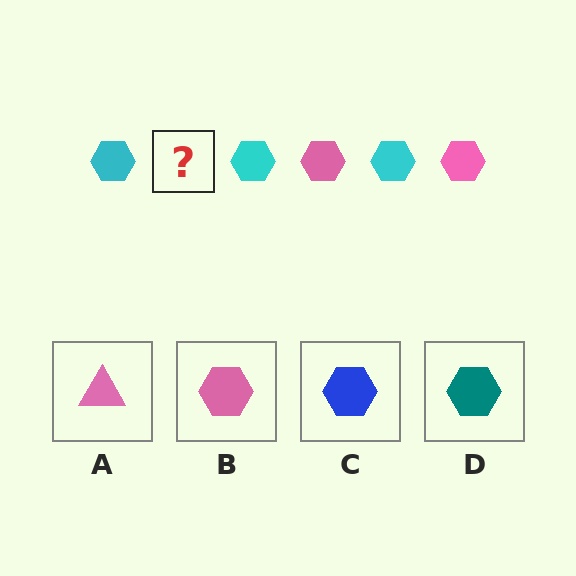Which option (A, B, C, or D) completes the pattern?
B.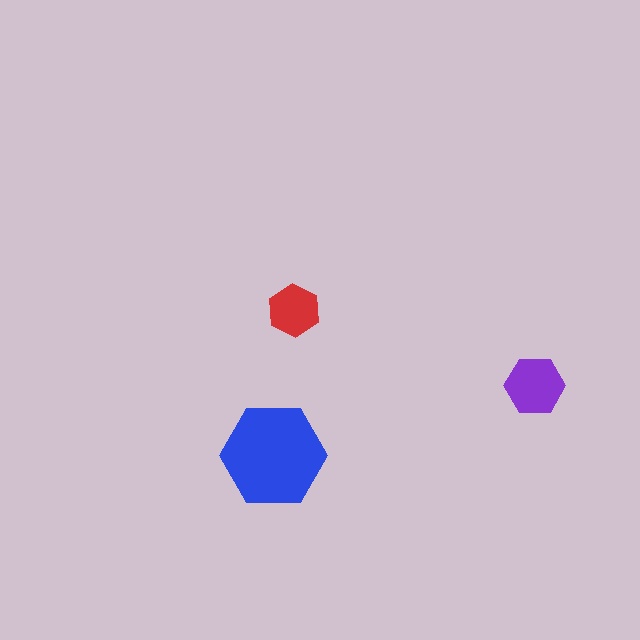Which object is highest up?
The red hexagon is topmost.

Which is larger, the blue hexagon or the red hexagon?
The blue one.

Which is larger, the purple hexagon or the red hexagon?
The purple one.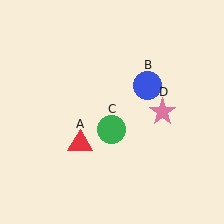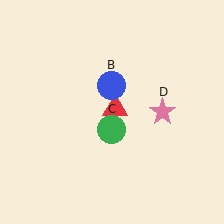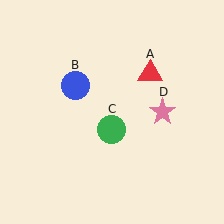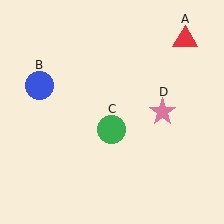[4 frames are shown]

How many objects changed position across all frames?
2 objects changed position: red triangle (object A), blue circle (object B).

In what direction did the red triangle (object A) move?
The red triangle (object A) moved up and to the right.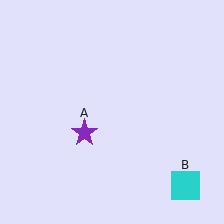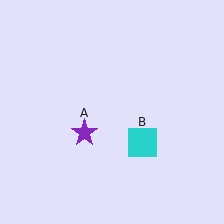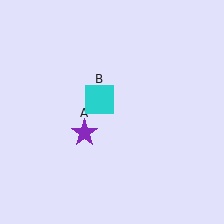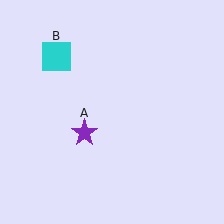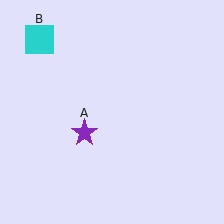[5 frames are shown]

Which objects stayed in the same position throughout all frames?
Purple star (object A) remained stationary.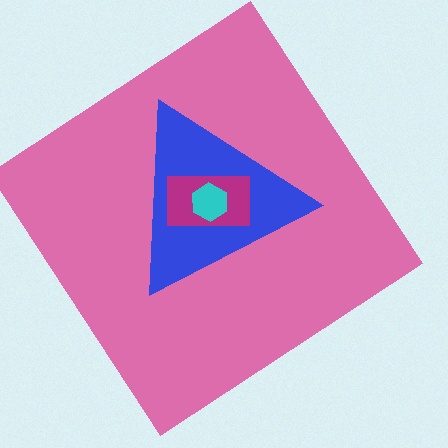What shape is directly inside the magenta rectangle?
The cyan hexagon.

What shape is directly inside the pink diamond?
The blue triangle.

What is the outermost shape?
The pink diamond.